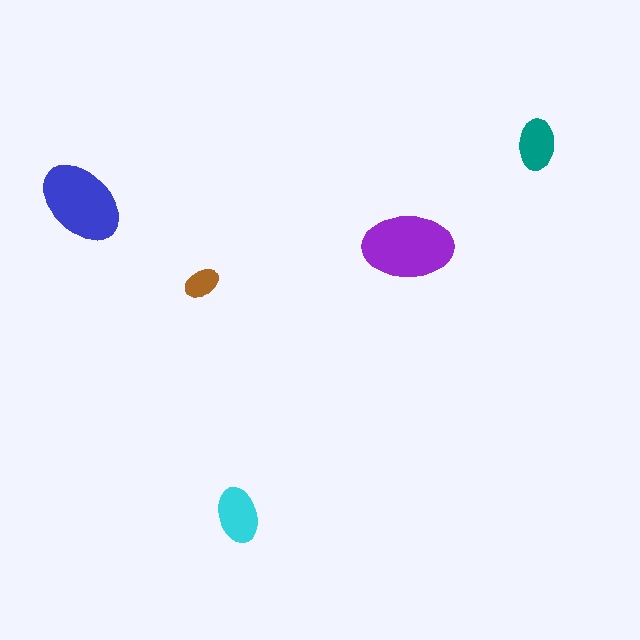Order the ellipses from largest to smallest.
the purple one, the blue one, the cyan one, the teal one, the brown one.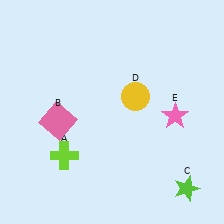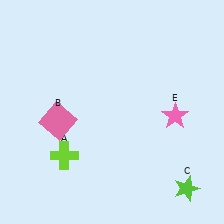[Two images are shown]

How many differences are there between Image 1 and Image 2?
There is 1 difference between the two images.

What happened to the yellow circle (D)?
The yellow circle (D) was removed in Image 2. It was in the top-right area of Image 1.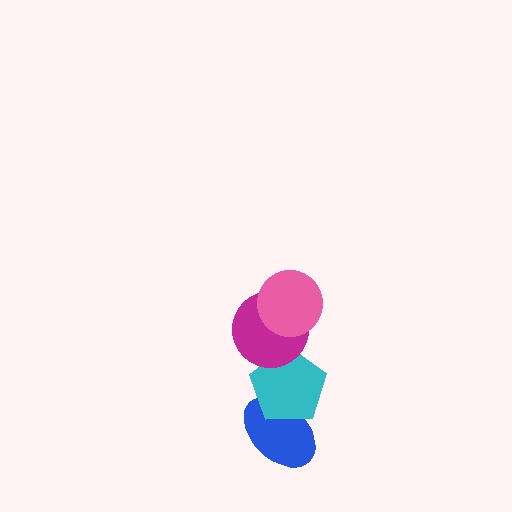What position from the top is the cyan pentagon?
The cyan pentagon is 3rd from the top.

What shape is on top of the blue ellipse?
The cyan pentagon is on top of the blue ellipse.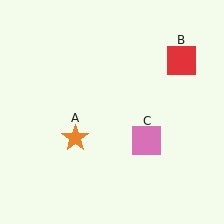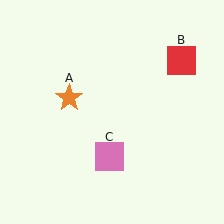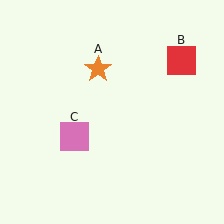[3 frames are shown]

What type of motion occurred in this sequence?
The orange star (object A), pink square (object C) rotated clockwise around the center of the scene.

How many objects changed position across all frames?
2 objects changed position: orange star (object A), pink square (object C).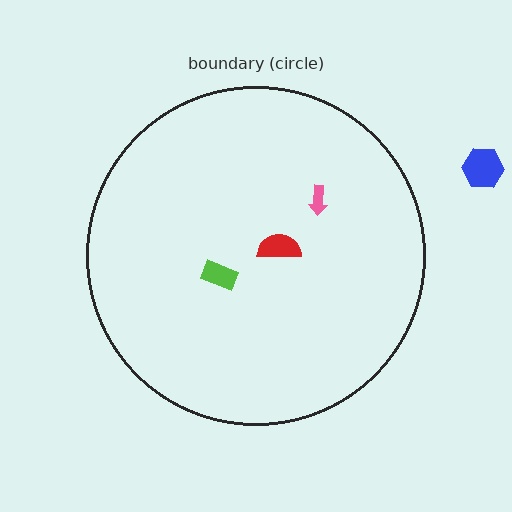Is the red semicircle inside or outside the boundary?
Inside.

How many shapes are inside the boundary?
3 inside, 1 outside.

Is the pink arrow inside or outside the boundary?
Inside.